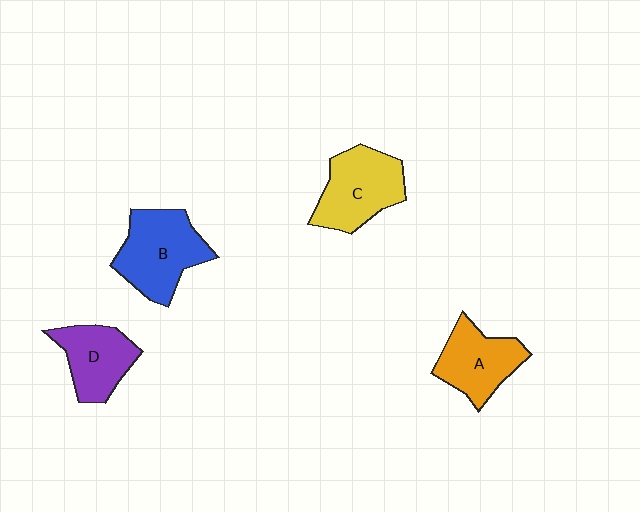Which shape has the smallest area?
Shape D (purple).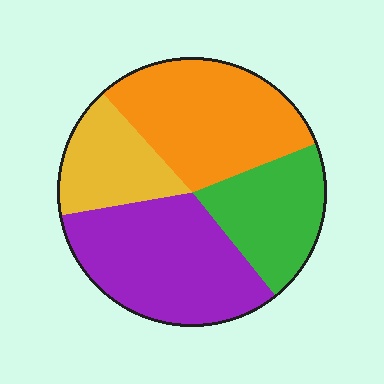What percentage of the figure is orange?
Orange takes up between a sixth and a third of the figure.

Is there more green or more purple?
Purple.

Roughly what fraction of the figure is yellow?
Yellow covers around 15% of the figure.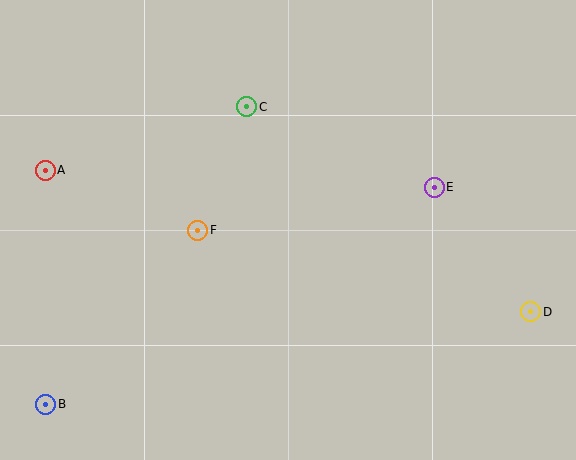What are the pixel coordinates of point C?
Point C is at (247, 107).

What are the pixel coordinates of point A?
Point A is at (45, 170).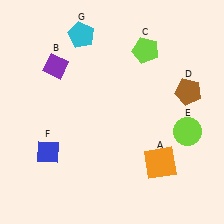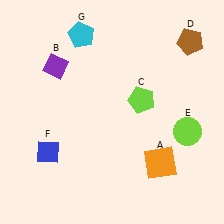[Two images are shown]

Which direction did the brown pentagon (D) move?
The brown pentagon (D) moved up.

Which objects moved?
The objects that moved are: the lime pentagon (C), the brown pentagon (D).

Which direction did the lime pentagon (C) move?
The lime pentagon (C) moved down.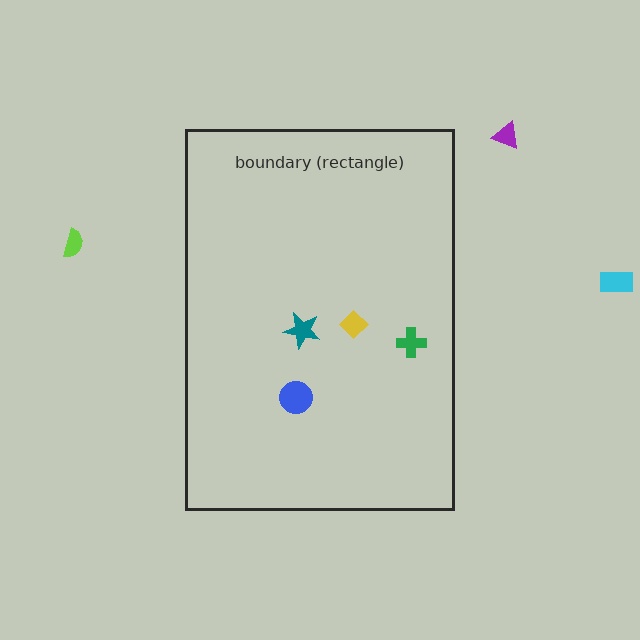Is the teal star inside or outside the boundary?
Inside.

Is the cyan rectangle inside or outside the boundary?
Outside.